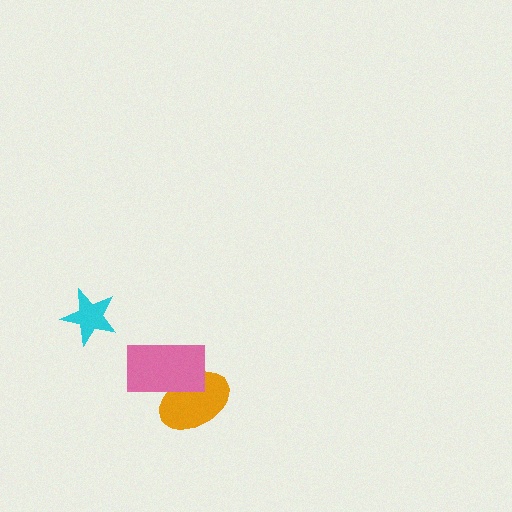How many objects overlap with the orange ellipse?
1 object overlaps with the orange ellipse.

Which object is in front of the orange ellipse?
The pink rectangle is in front of the orange ellipse.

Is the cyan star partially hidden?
No, no other shape covers it.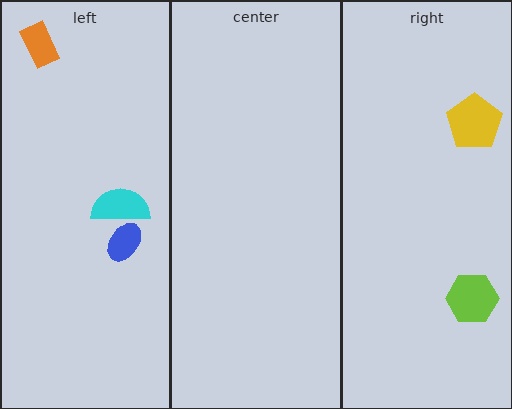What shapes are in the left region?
The blue ellipse, the cyan semicircle, the orange rectangle.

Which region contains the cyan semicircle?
The left region.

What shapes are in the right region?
The yellow pentagon, the lime hexagon.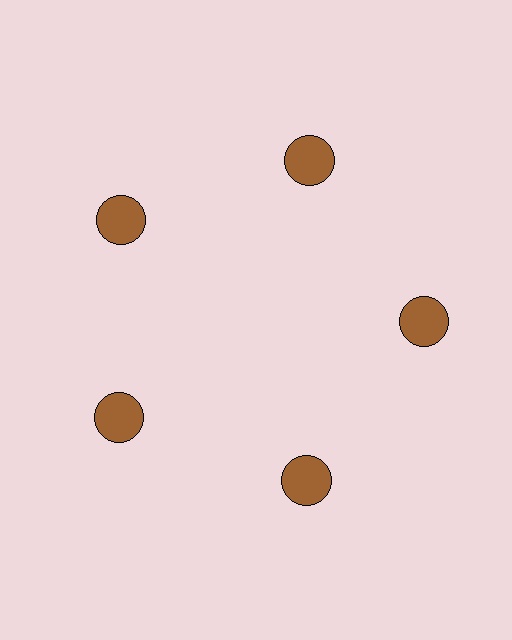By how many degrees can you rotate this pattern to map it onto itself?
The pattern maps onto itself every 72 degrees of rotation.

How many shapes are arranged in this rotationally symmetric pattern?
There are 5 shapes, arranged in 5 groups of 1.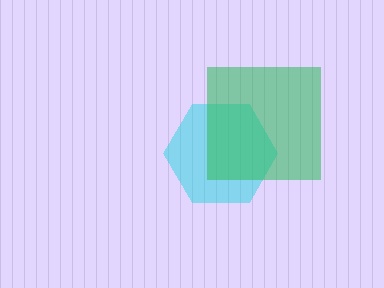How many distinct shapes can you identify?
There are 2 distinct shapes: a cyan hexagon, a green square.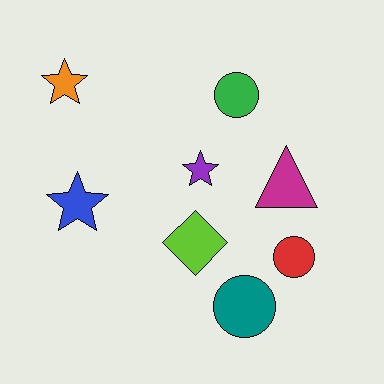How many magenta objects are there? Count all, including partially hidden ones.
There is 1 magenta object.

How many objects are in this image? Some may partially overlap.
There are 8 objects.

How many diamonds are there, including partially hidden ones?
There is 1 diamond.